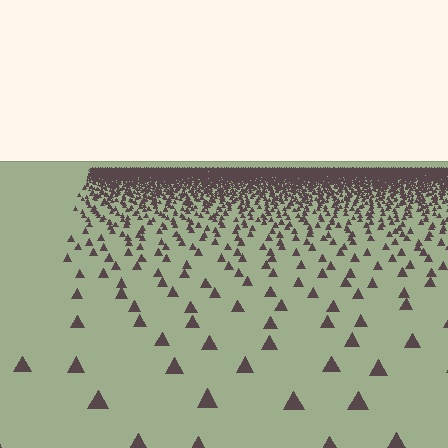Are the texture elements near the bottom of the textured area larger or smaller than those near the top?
Larger. Near the bottom, elements are closer to the viewer and appear at a bigger on-screen size.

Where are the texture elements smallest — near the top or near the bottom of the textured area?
Near the top.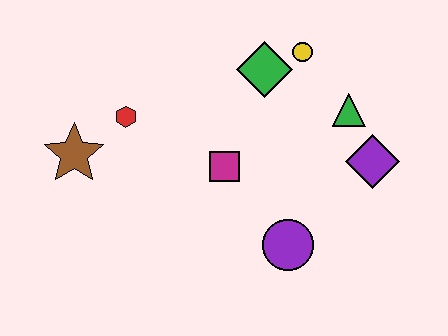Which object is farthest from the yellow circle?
The brown star is farthest from the yellow circle.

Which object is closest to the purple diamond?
The green triangle is closest to the purple diamond.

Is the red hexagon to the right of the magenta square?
No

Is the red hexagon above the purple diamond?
Yes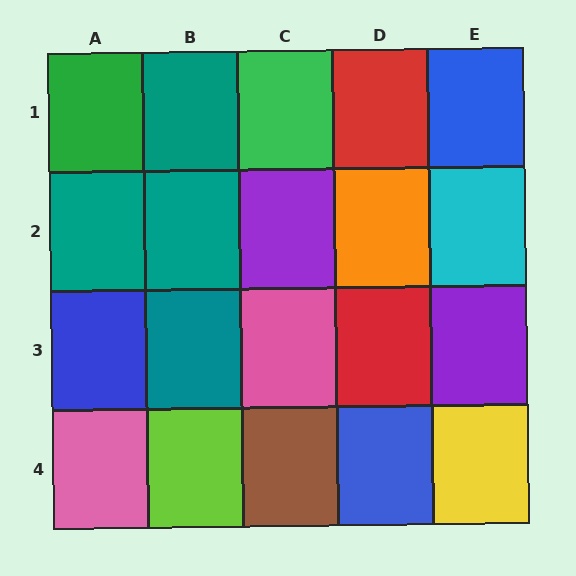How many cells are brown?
1 cell is brown.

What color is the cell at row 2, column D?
Orange.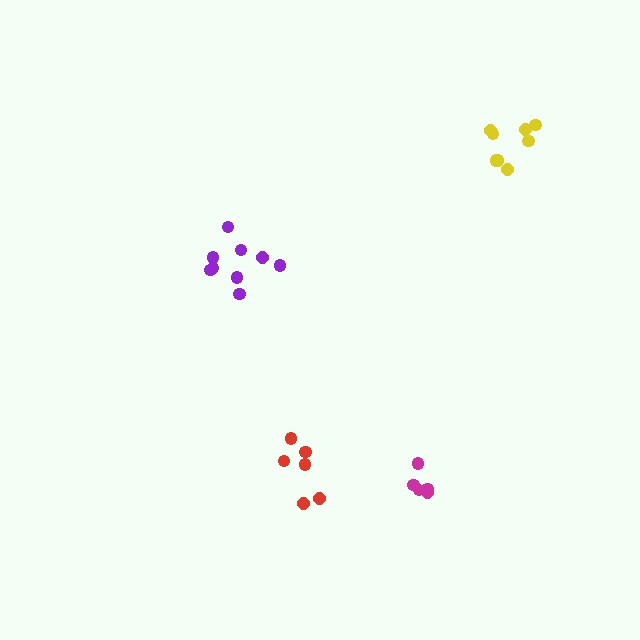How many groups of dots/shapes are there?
There are 4 groups.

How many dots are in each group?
Group 1: 8 dots, Group 2: 9 dots, Group 3: 5 dots, Group 4: 6 dots (28 total).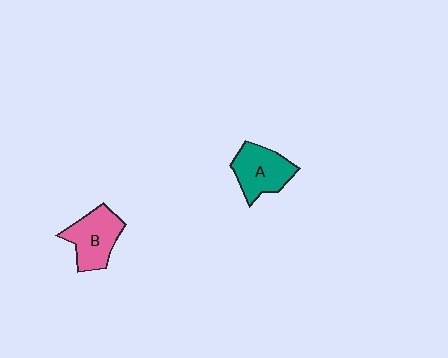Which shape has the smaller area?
Shape A (teal).